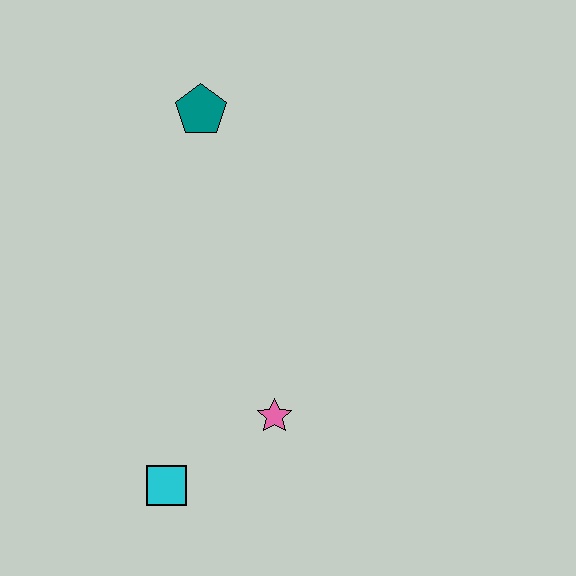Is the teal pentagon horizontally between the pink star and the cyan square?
Yes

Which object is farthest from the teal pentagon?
The cyan square is farthest from the teal pentagon.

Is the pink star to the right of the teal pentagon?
Yes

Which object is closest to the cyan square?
The pink star is closest to the cyan square.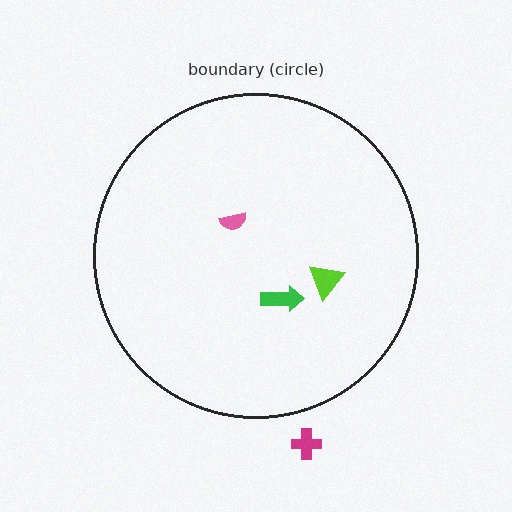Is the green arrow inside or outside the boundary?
Inside.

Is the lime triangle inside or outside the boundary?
Inside.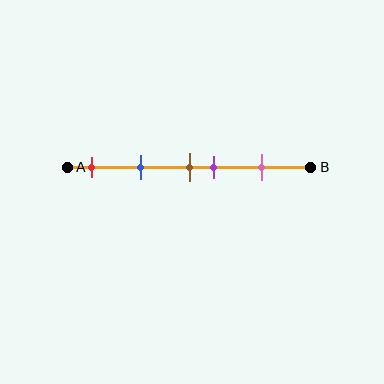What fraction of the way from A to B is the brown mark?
The brown mark is approximately 50% (0.5) of the way from A to B.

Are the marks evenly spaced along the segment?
No, the marks are not evenly spaced.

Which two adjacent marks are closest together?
The brown and purple marks are the closest adjacent pair.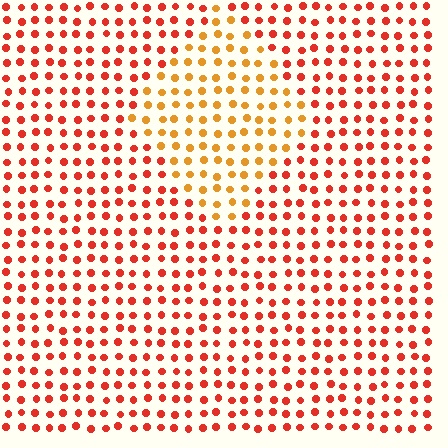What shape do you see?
I see a diamond.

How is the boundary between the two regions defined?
The boundary is defined purely by a slight shift in hue (about 34 degrees). Spacing, size, and orientation are identical on both sides.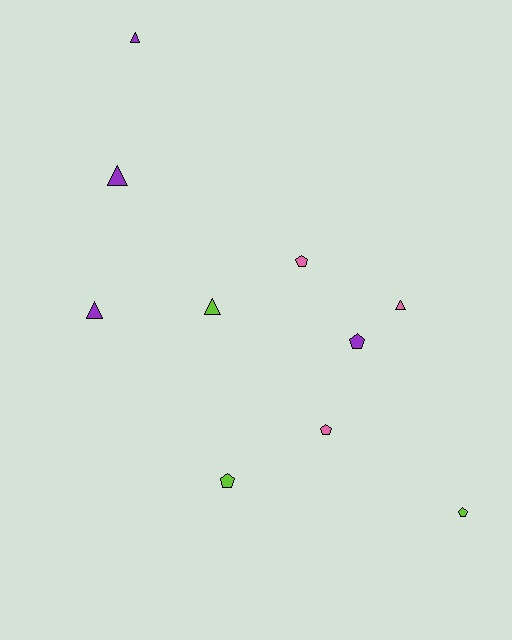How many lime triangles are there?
There is 1 lime triangle.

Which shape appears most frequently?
Pentagon, with 5 objects.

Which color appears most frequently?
Purple, with 4 objects.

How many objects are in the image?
There are 10 objects.